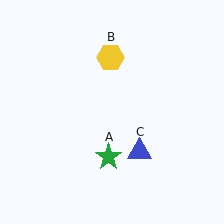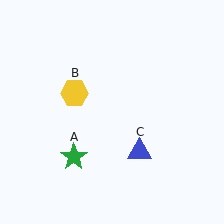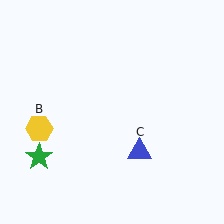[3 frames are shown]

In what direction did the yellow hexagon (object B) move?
The yellow hexagon (object B) moved down and to the left.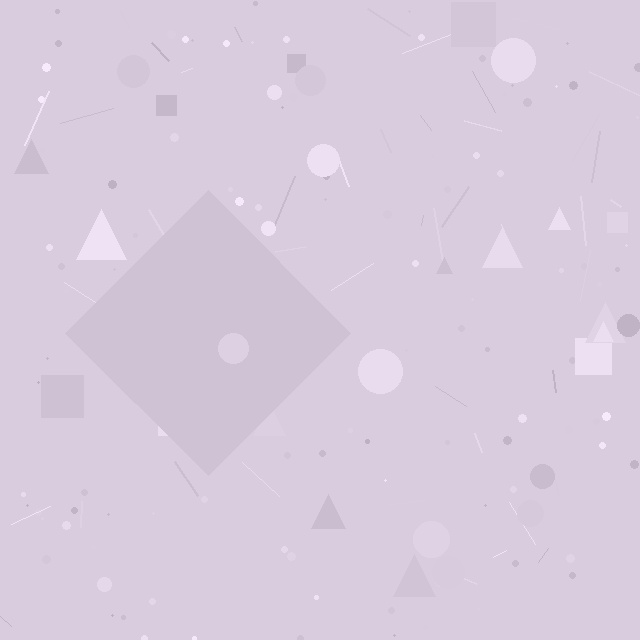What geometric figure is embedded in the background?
A diamond is embedded in the background.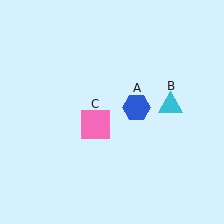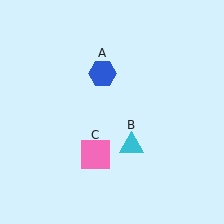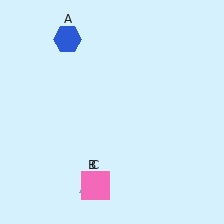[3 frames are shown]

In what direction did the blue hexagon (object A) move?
The blue hexagon (object A) moved up and to the left.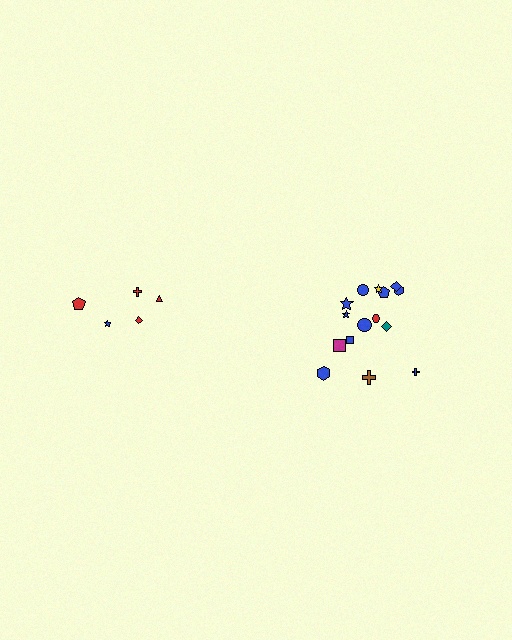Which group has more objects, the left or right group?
The right group.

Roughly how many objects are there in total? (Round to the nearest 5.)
Roughly 20 objects in total.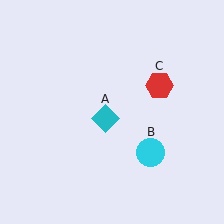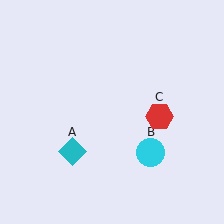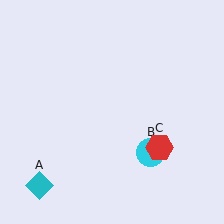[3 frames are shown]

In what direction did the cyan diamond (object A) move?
The cyan diamond (object A) moved down and to the left.